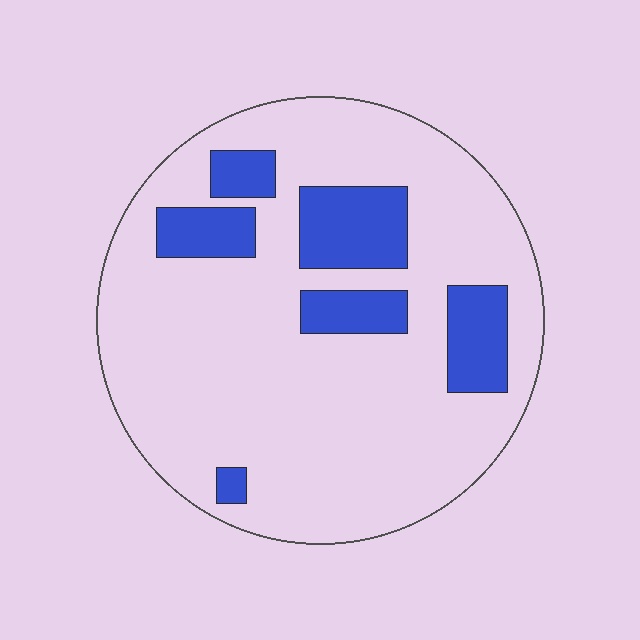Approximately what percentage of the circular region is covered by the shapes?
Approximately 20%.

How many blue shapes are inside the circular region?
6.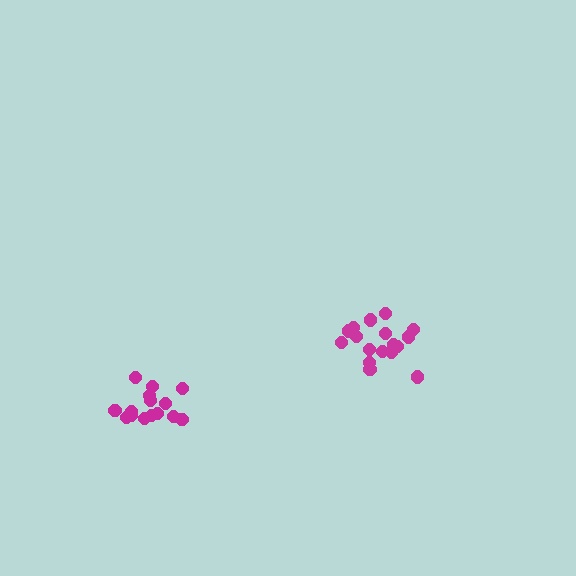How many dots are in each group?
Group 1: 18 dots, Group 2: 15 dots (33 total).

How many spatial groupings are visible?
There are 2 spatial groupings.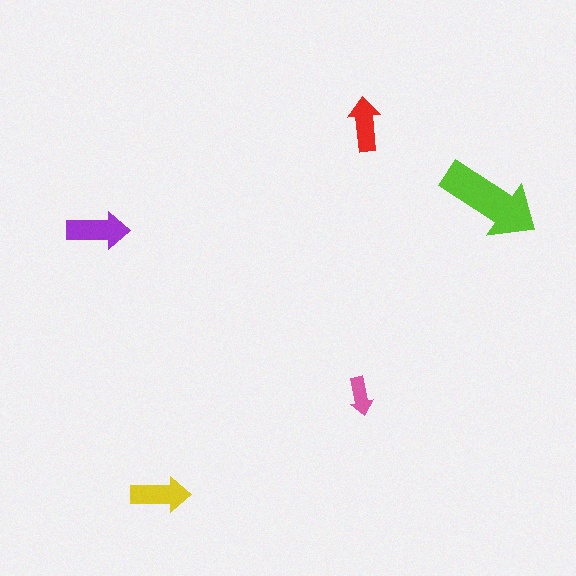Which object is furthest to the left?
The purple arrow is leftmost.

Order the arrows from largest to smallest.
the lime one, the purple one, the yellow one, the red one, the pink one.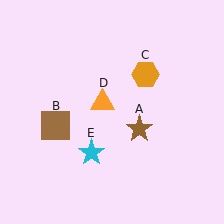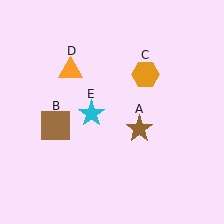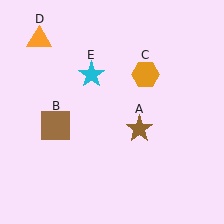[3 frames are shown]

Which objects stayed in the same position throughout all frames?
Brown star (object A) and brown square (object B) and orange hexagon (object C) remained stationary.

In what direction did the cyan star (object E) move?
The cyan star (object E) moved up.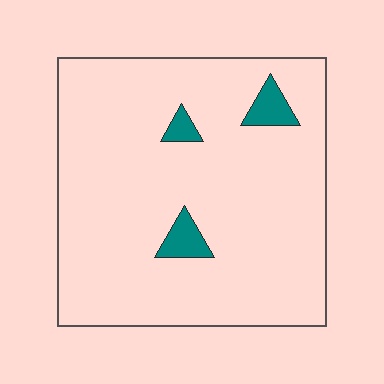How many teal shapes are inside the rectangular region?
3.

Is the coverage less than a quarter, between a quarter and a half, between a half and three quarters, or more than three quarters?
Less than a quarter.